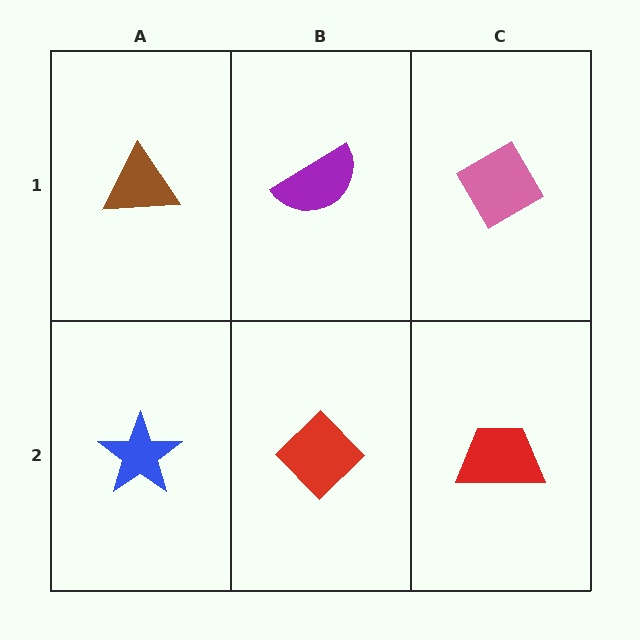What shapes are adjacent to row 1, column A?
A blue star (row 2, column A), a purple semicircle (row 1, column B).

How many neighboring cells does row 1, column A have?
2.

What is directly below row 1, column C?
A red trapezoid.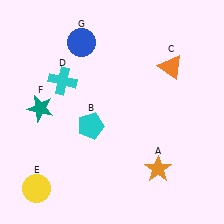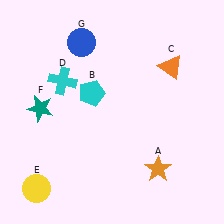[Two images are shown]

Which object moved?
The cyan pentagon (B) moved up.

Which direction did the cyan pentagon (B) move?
The cyan pentagon (B) moved up.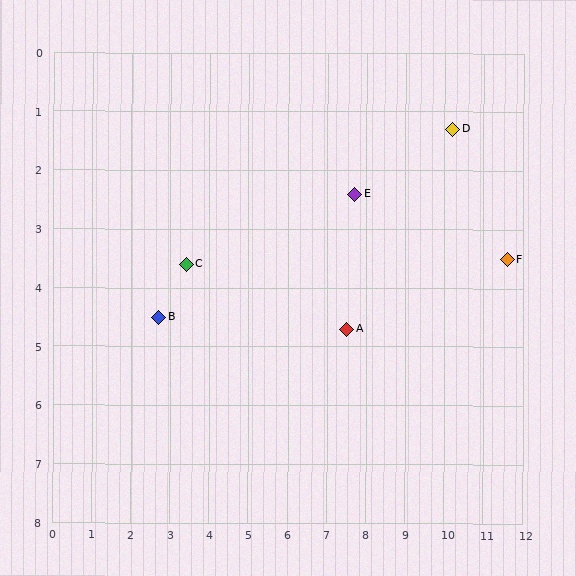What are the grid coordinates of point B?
Point B is at approximately (2.7, 4.5).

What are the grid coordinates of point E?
Point E is at approximately (7.7, 2.4).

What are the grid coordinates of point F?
Point F is at approximately (11.6, 3.5).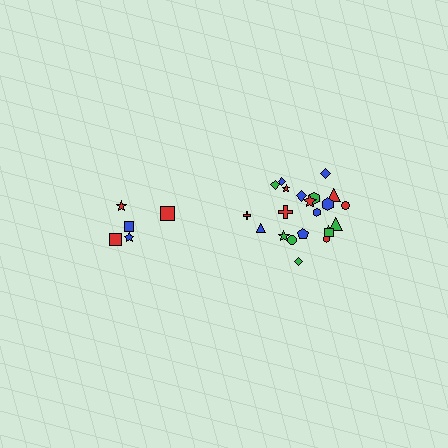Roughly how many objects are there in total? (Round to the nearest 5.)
Roughly 25 objects in total.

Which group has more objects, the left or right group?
The right group.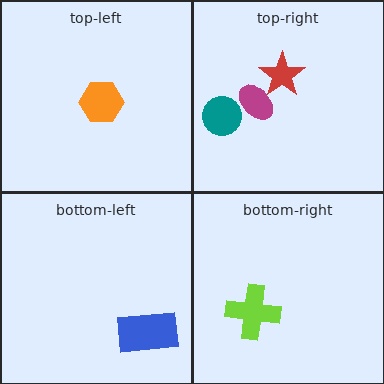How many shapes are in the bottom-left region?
1.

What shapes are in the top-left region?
The orange hexagon.